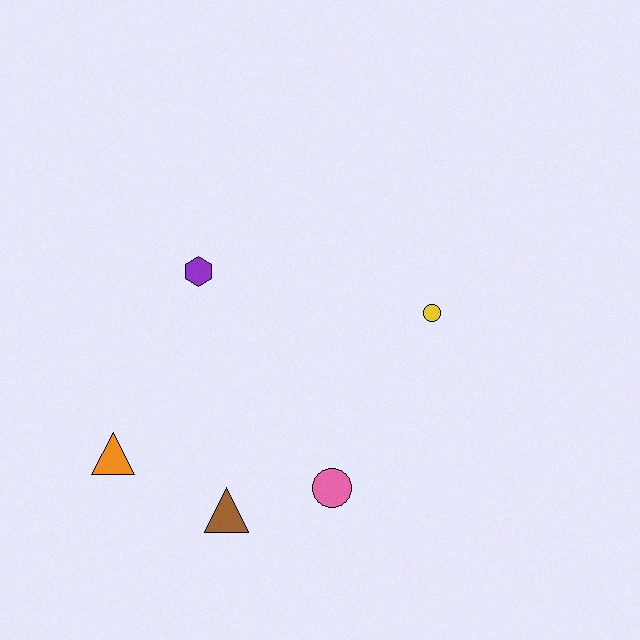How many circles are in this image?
There are 2 circles.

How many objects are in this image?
There are 5 objects.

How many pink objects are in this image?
There is 1 pink object.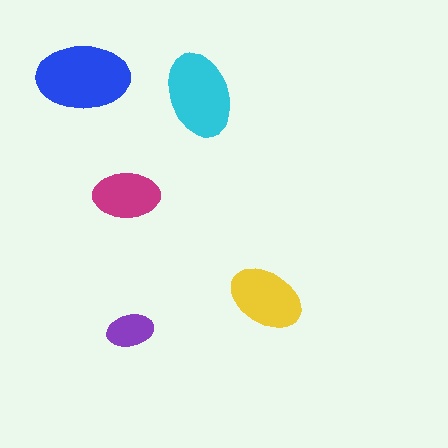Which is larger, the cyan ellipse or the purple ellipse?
The cyan one.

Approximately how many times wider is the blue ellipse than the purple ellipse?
About 2 times wider.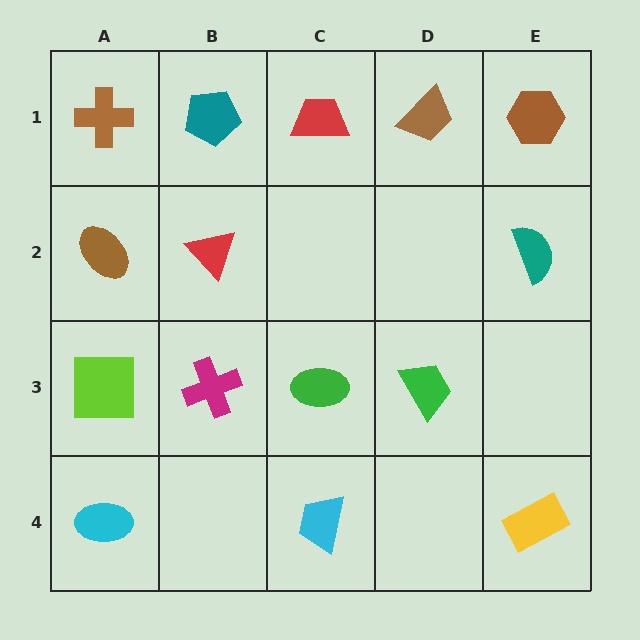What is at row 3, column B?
A magenta cross.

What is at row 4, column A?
A cyan ellipse.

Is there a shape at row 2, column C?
No, that cell is empty.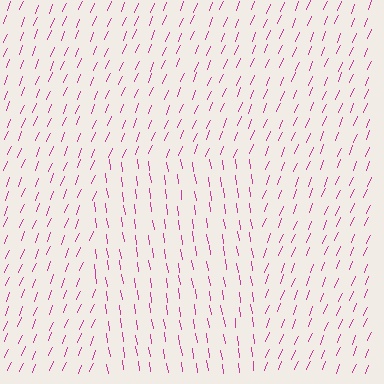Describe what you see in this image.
The image is filled with small magenta line segments. A rectangle region in the image has lines oriented differently from the surrounding lines, creating a visible texture boundary.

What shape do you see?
I see a rectangle.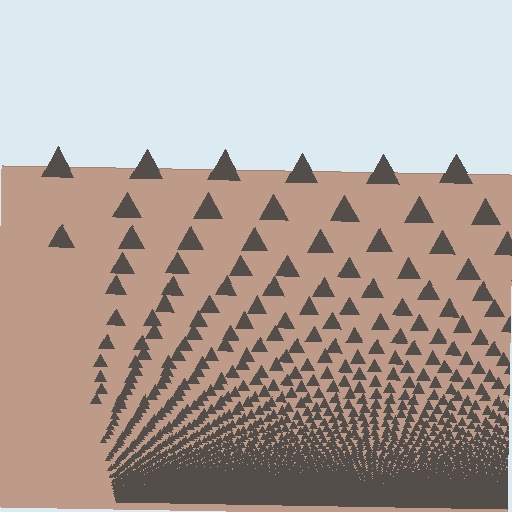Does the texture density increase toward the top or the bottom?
Density increases toward the bottom.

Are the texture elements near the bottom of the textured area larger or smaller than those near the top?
Smaller. The gradient is inverted — elements near the bottom are smaller and denser.